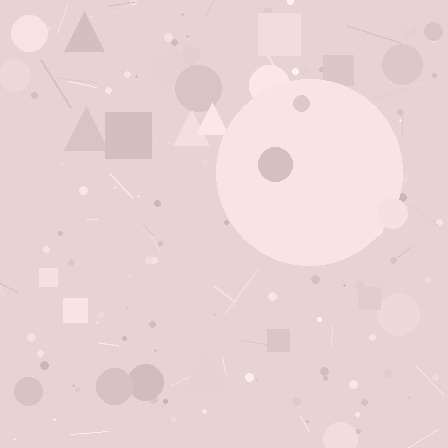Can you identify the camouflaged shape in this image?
The camouflaged shape is a circle.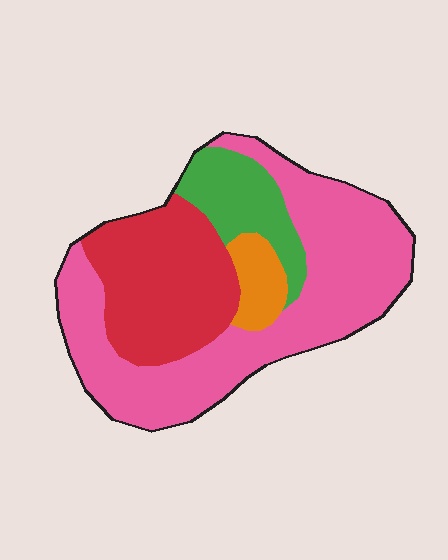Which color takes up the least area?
Orange, at roughly 5%.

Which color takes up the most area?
Pink, at roughly 50%.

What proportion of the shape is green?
Green covers roughly 15% of the shape.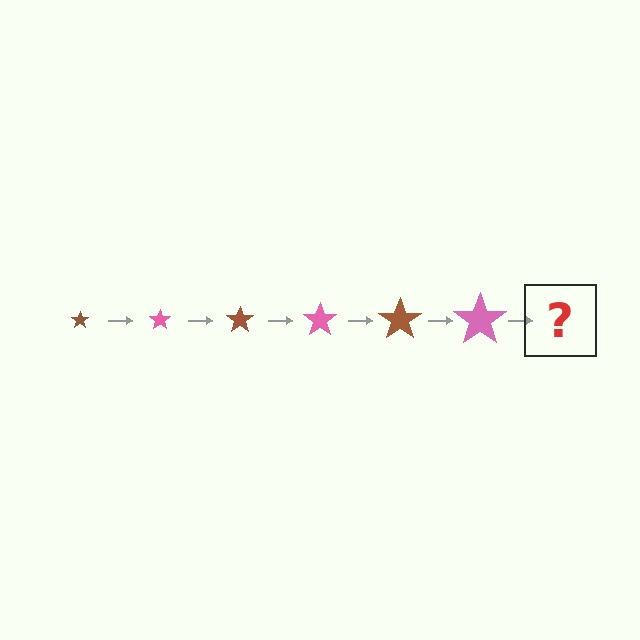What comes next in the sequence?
The next element should be a brown star, larger than the previous one.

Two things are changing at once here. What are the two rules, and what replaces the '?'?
The two rules are that the star grows larger each step and the color cycles through brown and pink. The '?' should be a brown star, larger than the previous one.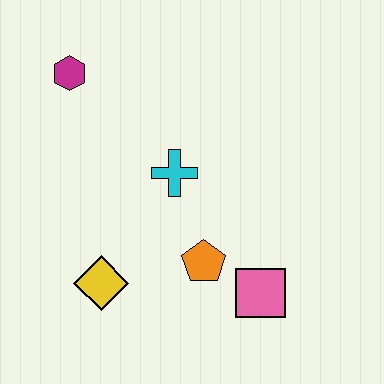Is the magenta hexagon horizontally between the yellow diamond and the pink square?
No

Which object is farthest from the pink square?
The magenta hexagon is farthest from the pink square.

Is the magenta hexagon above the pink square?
Yes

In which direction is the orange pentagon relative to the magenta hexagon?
The orange pentagon is below the magenta hexagon.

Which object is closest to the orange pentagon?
The pink square is closest to the orange pentagon.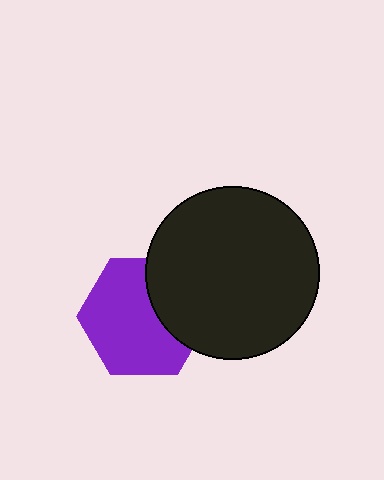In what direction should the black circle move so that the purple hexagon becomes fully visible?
The black circle should move right. That is the shortest direction to clear the overlap and leave the purple hexagon fully visible.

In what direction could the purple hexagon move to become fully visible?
The purple hexagon could move left. That would shift it out from behind the black circle entirely.